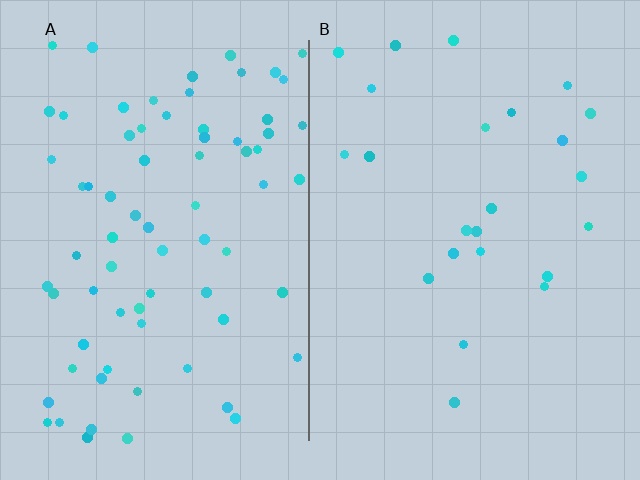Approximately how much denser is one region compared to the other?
Approximately 3.1× — region A over region B.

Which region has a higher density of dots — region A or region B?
A (the left).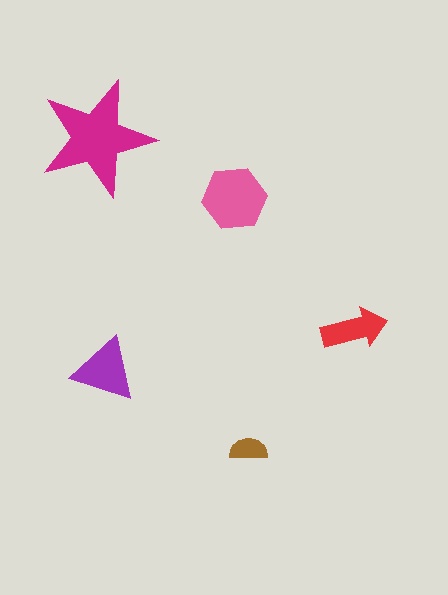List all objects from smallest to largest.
The brown semicircle, the red arrow, the purple triangle, the pink hexagon, the magenta star.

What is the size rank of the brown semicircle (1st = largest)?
5th.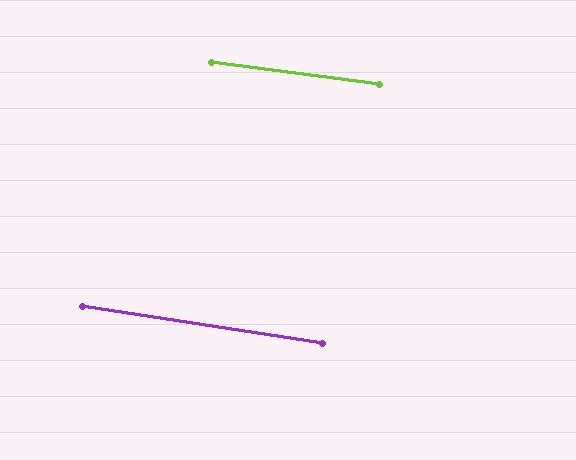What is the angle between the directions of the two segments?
Approximately 1 degree.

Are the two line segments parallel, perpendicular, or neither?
Parallel — their directions differ by only 1.2°.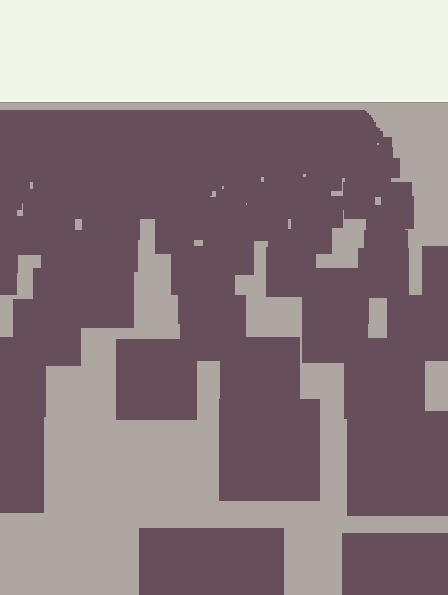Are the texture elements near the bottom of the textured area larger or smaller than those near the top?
Larger. Near the bottom, elements are closer to the viewer and appear at a bigger on-screen size.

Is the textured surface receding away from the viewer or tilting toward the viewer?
The surface is receding away from the viewer. Texture elements get smaller and denser toward the top.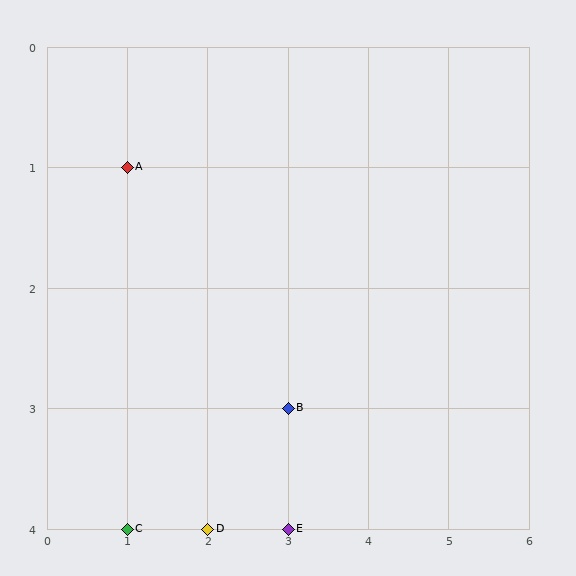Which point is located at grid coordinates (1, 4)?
Point C is at (1, 4).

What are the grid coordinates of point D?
Point D is at grid coordinates (2, 4).